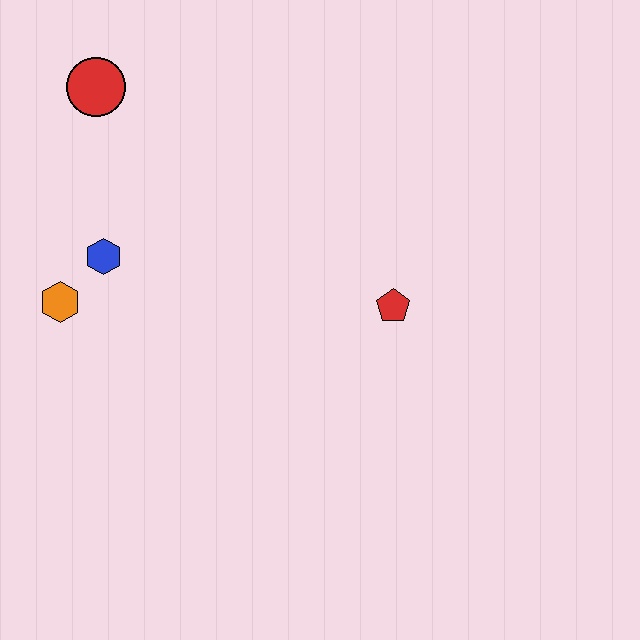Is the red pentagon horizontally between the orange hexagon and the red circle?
No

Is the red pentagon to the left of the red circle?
No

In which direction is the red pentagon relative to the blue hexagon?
The red pentagon is to the right of the blue hexagon.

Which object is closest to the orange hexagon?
The blue hexagon is closest to the orange hexagon.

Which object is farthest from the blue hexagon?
The red pentagon is farthest from the blue hexagon.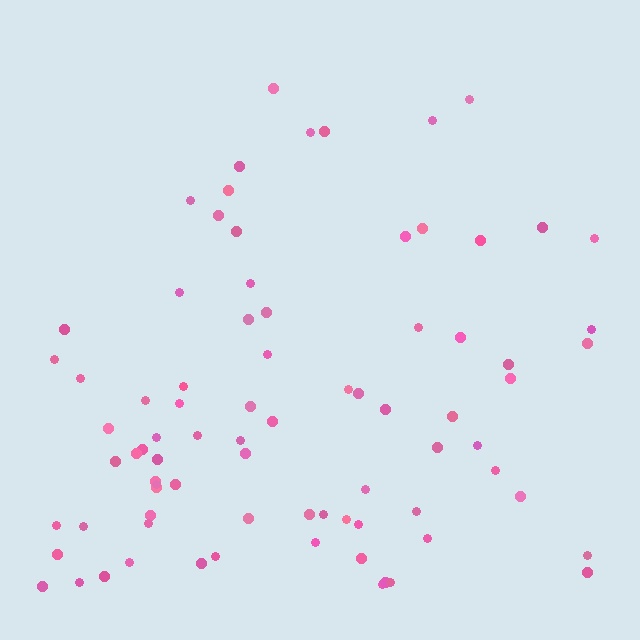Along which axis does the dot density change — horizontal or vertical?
Vertical.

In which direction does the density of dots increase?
From top to bottom, with the bottom side densest.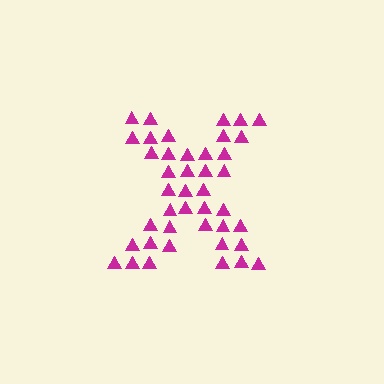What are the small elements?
The small elements are triangles.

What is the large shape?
The large shape is the letter X.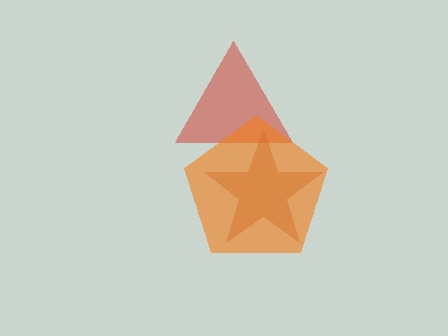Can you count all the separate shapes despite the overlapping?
Yes, there are 3 separate shapes.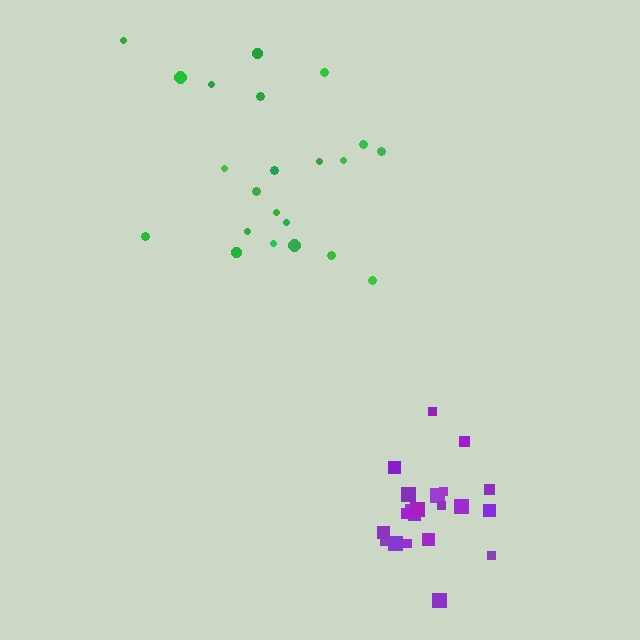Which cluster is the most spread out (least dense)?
Green.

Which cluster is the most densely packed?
Purple.